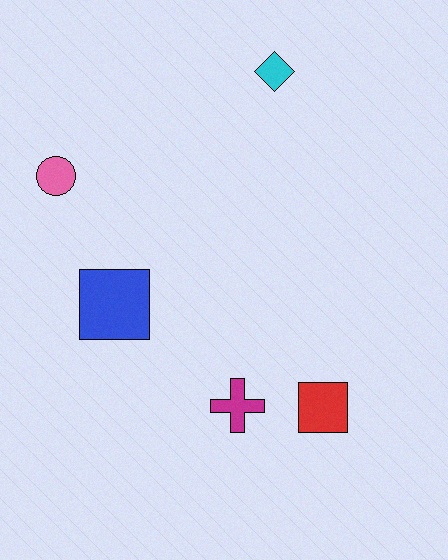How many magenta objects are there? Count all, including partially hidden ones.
There is 1 magenta object.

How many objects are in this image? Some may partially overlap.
There are 5 objects.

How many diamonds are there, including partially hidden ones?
There is 1 diamond.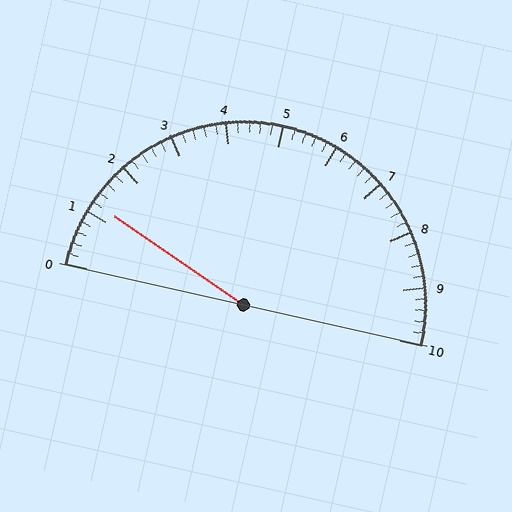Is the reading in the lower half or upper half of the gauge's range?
The reading is in the lower half of the range (0 to 10).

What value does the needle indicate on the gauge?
The needle indicates approximately 1.2.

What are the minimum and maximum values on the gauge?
The gauge ranges from 0 to 10.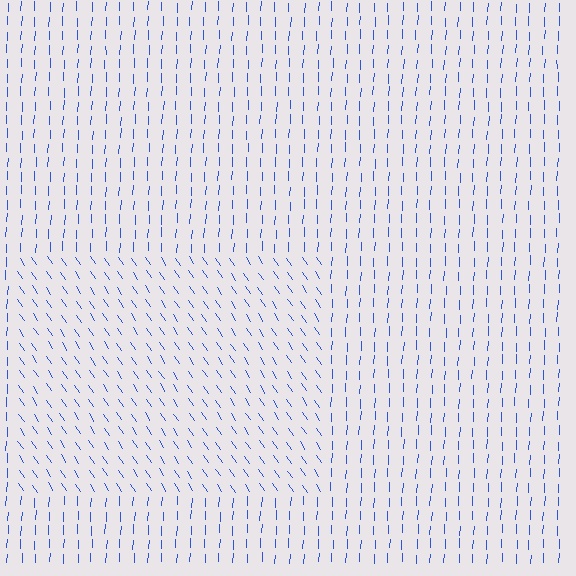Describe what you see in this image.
The image is filled with small blue line segments. A rectangle region in the image has lines oriented differently from the surrounding lines, creating a visible texture boundary.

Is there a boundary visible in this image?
Yes, there is a texture boundary formed by a change in line orientation.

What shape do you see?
I see a rectangle.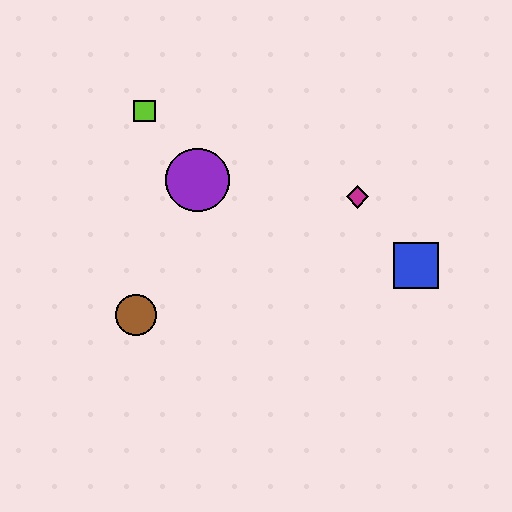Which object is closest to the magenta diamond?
The blue square is closest to the magenta diamond.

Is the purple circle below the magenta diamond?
No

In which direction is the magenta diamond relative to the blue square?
The magenta diamond is above the blue square.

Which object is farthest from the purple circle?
The blue square is farthest from the purple circle.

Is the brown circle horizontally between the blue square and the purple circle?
No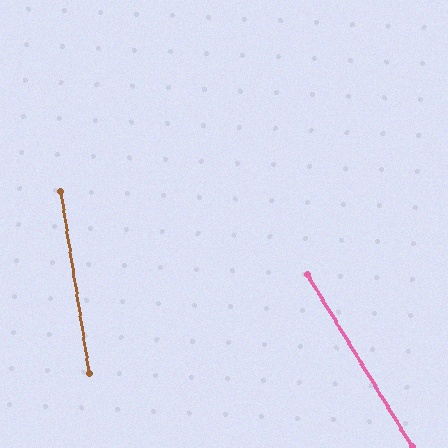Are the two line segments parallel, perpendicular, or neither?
Neither parallel nor perpendicular — they differ by about 22°.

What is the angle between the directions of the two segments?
Approximately 22 degrees.